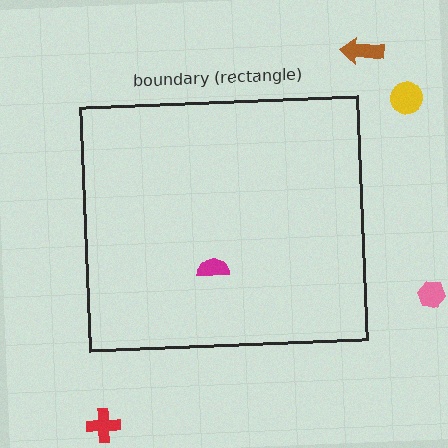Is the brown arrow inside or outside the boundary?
Outside.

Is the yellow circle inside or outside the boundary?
Outside.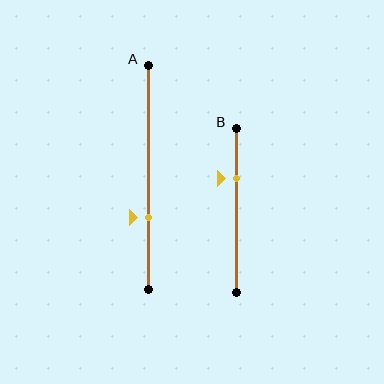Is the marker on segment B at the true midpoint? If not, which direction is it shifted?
No, the marker on segment B is shifted upward by about 20% of the segment length.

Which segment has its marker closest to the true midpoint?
Segment A has its marker closest to the true midpoint.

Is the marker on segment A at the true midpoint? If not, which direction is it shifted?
No, the marker on segment A is shifted downward by about 18% of the segment length.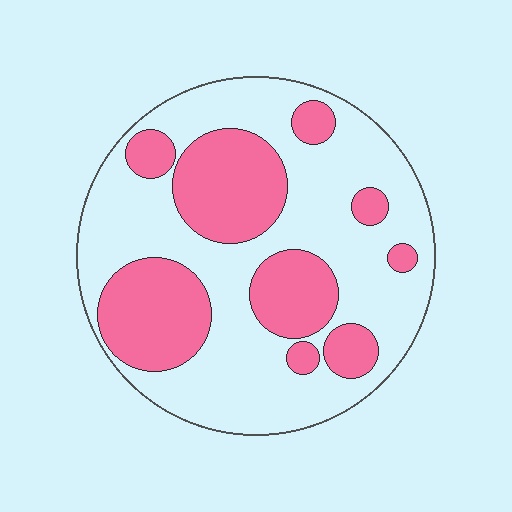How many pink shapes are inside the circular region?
9.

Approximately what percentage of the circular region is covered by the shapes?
Approximately 35%.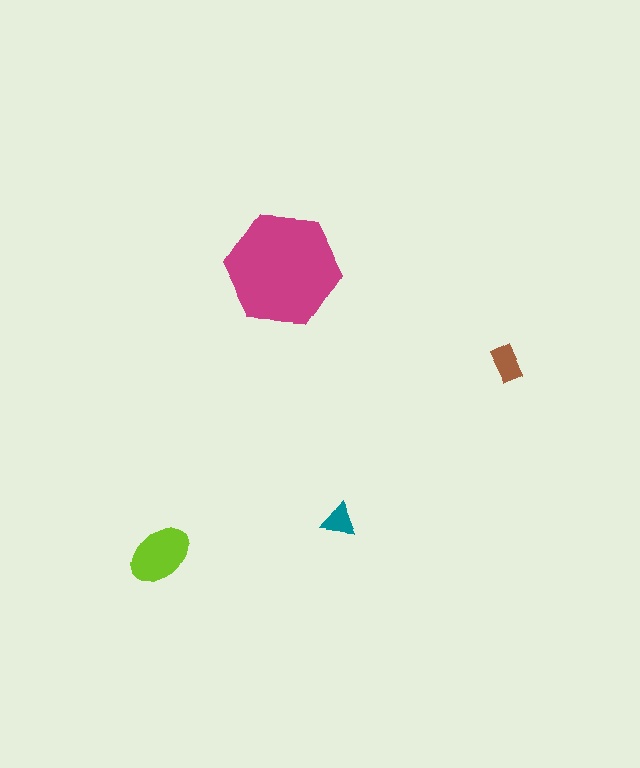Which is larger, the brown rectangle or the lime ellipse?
The lime ellipse.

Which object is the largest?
The magenta hexagon.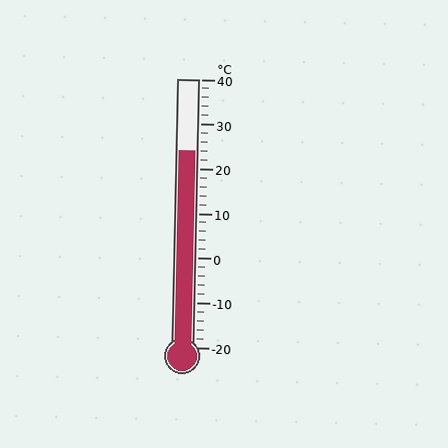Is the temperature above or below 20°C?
The temperature is above 20°C.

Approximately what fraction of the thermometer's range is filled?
The thermometer is filled to approximately 75% of its range.